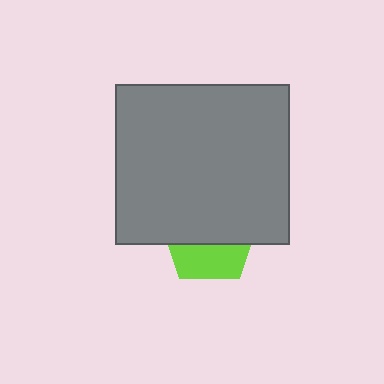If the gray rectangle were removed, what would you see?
You would see the complete lime pentagon.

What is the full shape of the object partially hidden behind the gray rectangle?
The partially hidden object is a lime pentagon.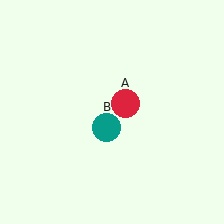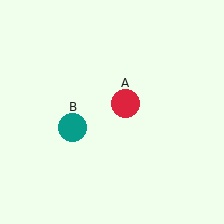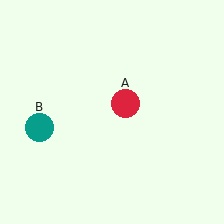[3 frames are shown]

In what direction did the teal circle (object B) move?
The teal circle (object B) moved left.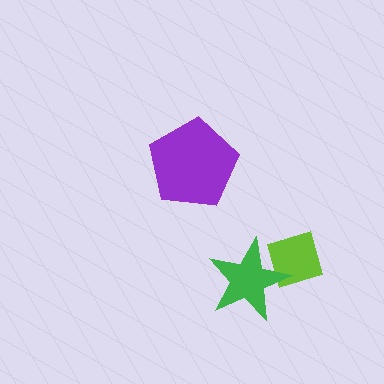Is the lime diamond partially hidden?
Yes, it is partially covered by another shape.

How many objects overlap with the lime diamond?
1 object overlaps with the lime diamond.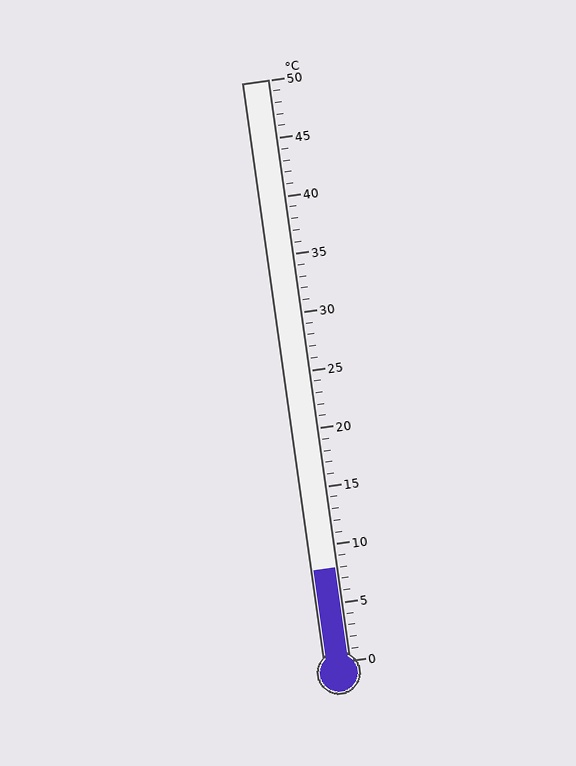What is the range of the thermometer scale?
The thermometer scale ranges from 0°C to 50°C.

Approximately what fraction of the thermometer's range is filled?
The thermometer is filled to approximately 15% of its range.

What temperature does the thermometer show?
The thermometer shows approximately 8°C.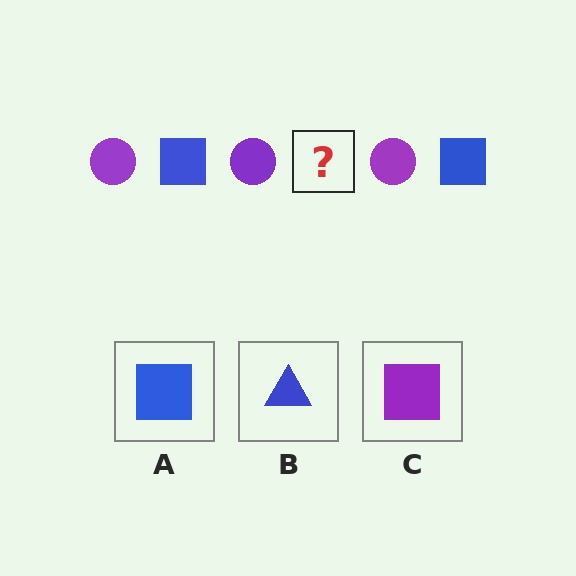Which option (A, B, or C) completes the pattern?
A.